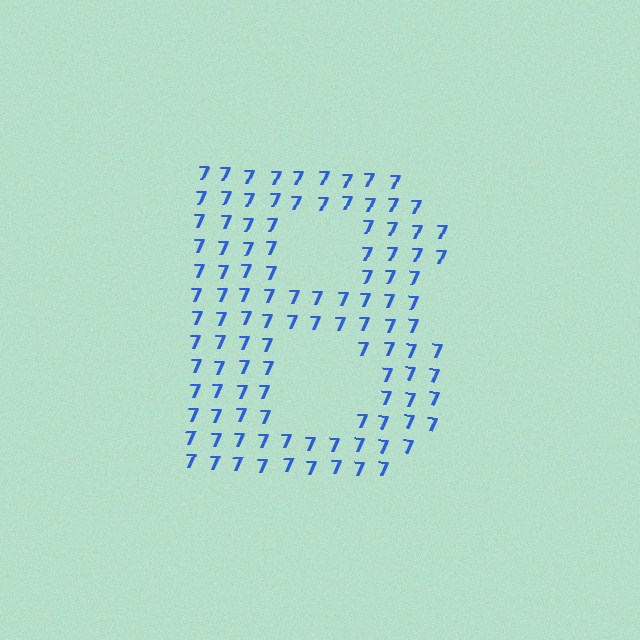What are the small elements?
The small elements are digit 7's.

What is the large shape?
The large shape is the letter B.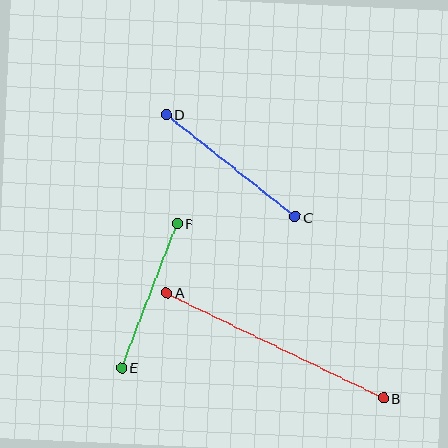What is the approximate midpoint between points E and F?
The midpoint is at approximately (149, 295) pixels.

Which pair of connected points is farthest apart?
Points A and B are farthest apart.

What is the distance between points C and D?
The distance is approximately 165 pixels.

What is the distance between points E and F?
The distance is approximately 154 pixels.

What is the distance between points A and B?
The distance is approximately 241 pixels.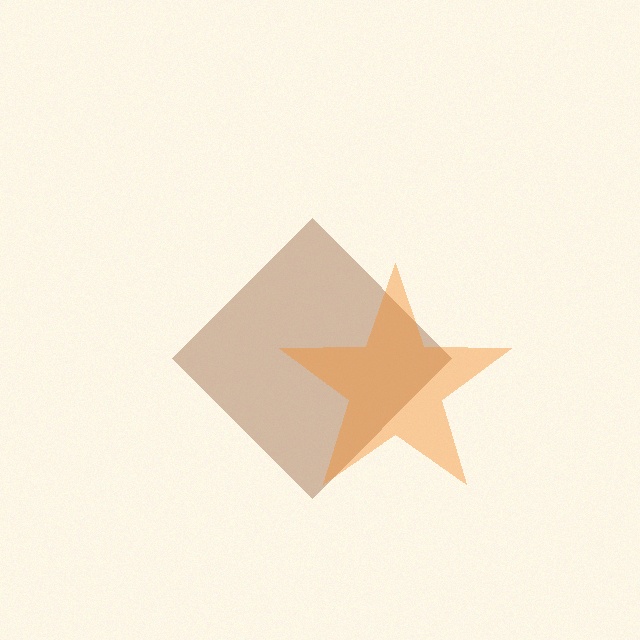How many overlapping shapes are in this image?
There are 2 overlapping shapes in the image.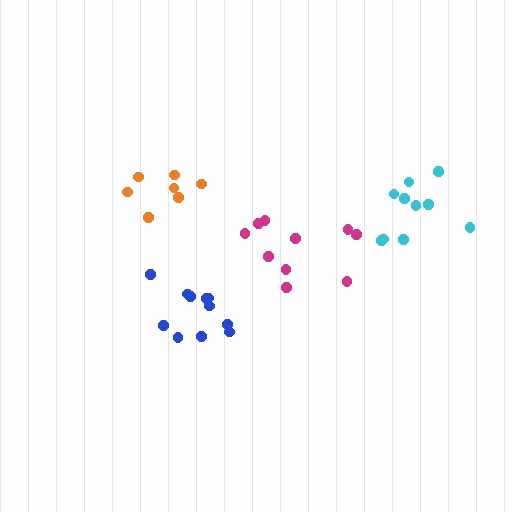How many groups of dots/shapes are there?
There are 4 groups.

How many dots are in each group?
Group 1: 10 dots, Group 2: 11 dots, Group 3: 10 dots, Group 4: 7 dots (38 total).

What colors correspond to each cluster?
The clusters are colored: cyan, blue, magenta, orange.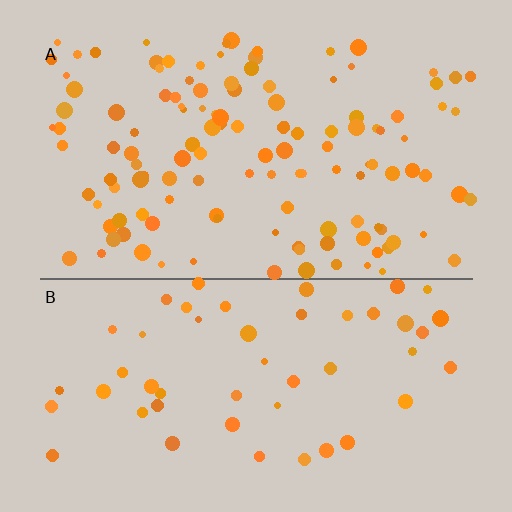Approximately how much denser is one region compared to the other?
Approximately 2.5× — region A over region B.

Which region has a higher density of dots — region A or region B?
A (the top).